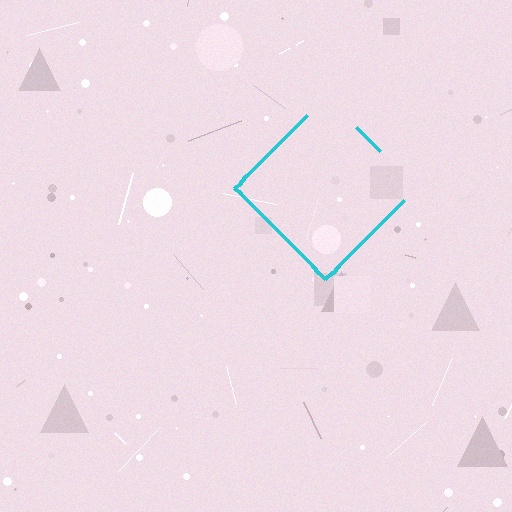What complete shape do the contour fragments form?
The contour fragments form a diamond.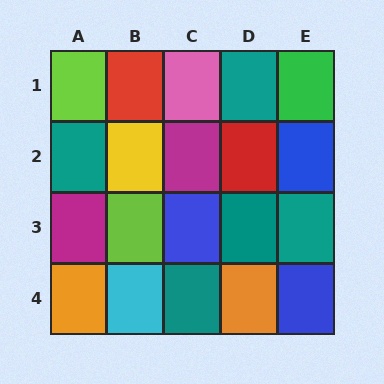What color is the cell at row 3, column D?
Teal.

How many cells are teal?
5 cells are teal.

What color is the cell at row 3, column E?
Teal.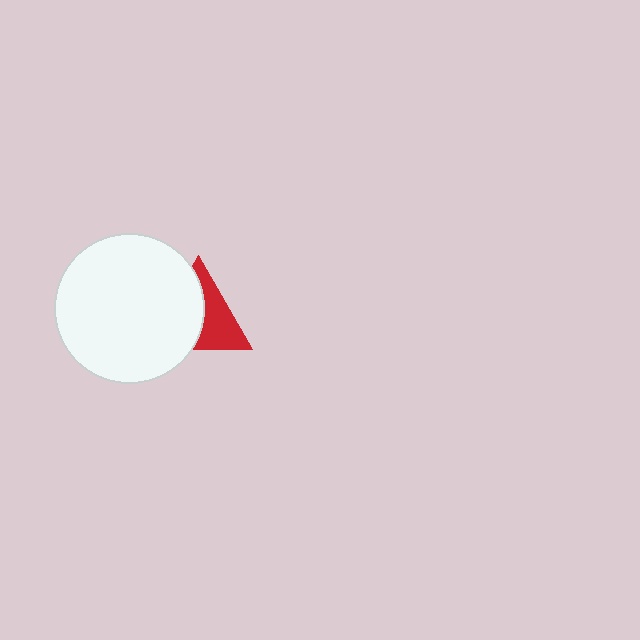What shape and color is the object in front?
The object in front is a white circle.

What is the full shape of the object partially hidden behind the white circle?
The partially hidden object is a red triangle.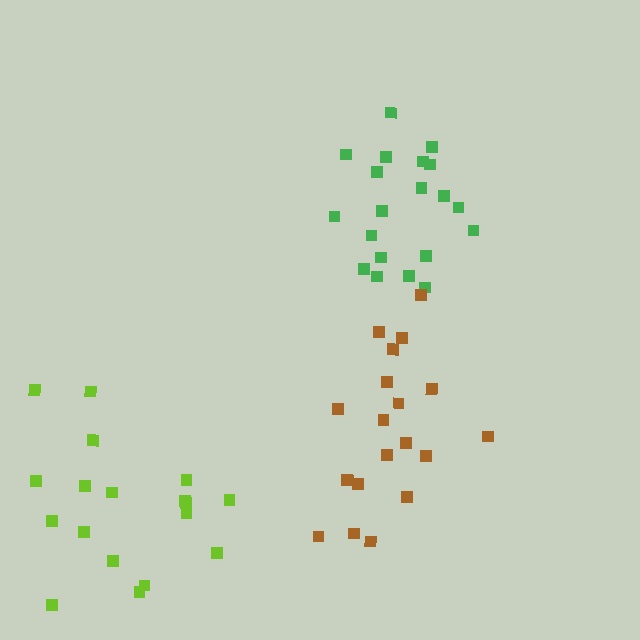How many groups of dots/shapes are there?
There are 3 groups.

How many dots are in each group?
Group 1: 20 dots, Group 2: 20 dots, Group 3: 18 dots (58 total).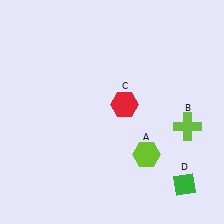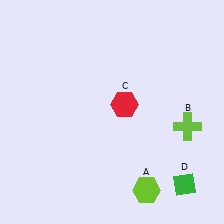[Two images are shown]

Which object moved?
The lime hexagon (A) moved down.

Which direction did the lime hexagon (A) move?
The lime hexagon (A) moved down.